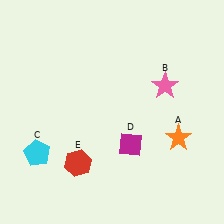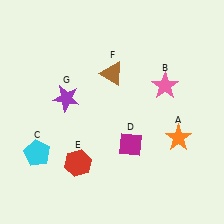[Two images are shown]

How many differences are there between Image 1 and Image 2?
There are 2 differences between the two images.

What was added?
A brown triangle (F), a purple star (G) were added in Image 2.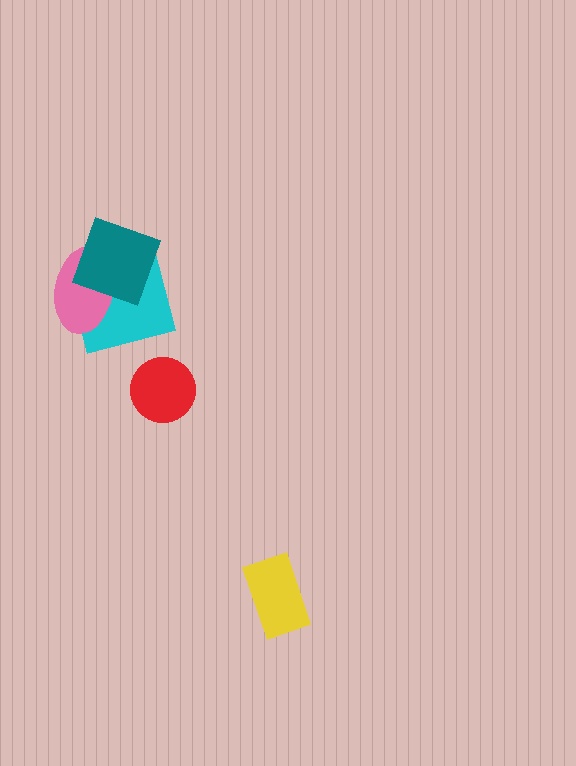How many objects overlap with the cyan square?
2 objects overlap with the cyan square.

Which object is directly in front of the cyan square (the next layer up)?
The pink ellipse is directly in front of the cyan square.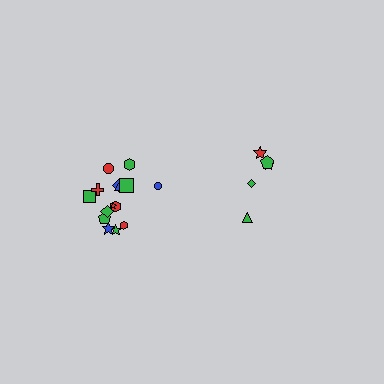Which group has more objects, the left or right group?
The left group.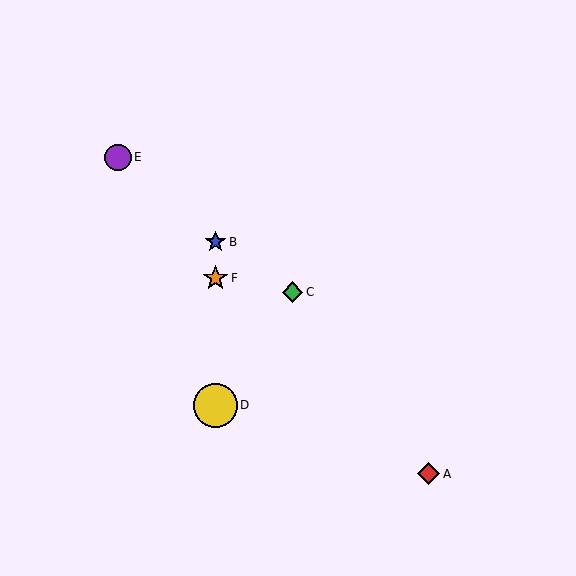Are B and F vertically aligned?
Yes, both are at x≈215.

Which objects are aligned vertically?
Objects B, D, F are aligned vertically.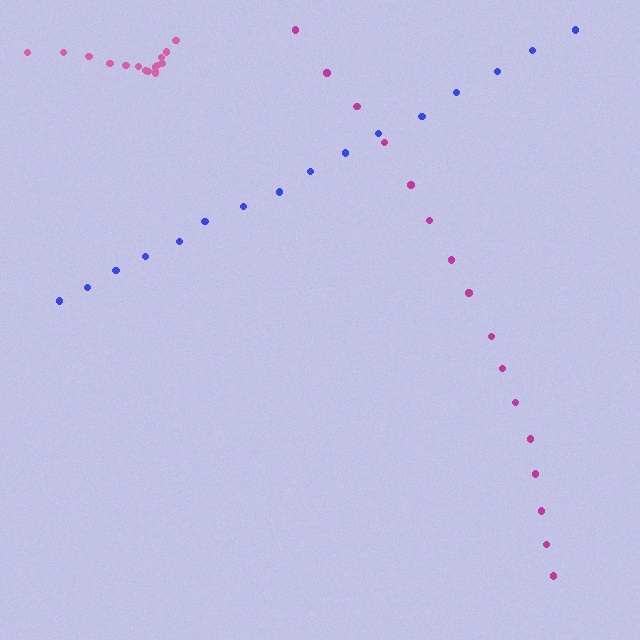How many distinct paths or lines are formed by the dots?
There are 3 distinct paths.